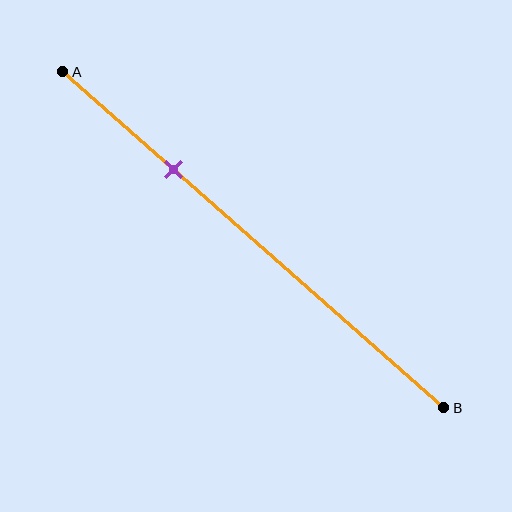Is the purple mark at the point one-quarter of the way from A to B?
No, the mark is at about 30% from A, not at the 25% one-quarter point.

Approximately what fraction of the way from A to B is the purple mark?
The purple mark is approximately 30% of the way from A to B.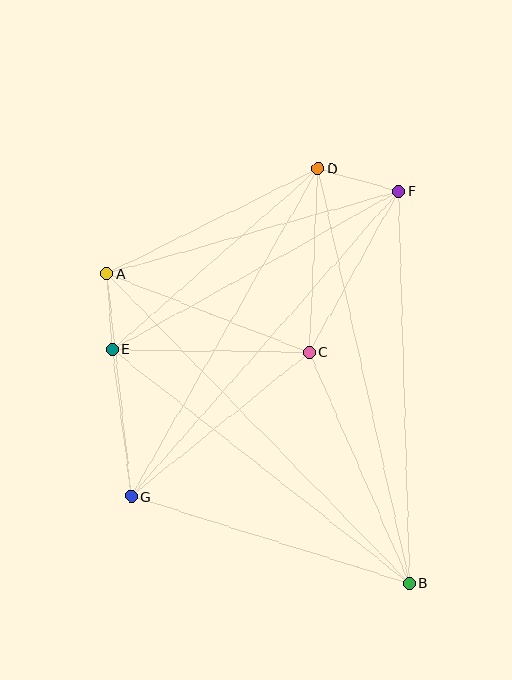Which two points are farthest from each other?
Points A and B are farthest from each other.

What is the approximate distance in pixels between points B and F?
The distance between B and F is approximately 392 pixels.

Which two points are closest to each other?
Points A and E are closest to each other.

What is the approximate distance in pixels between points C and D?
The distance between C and D is approximately 184 pixels.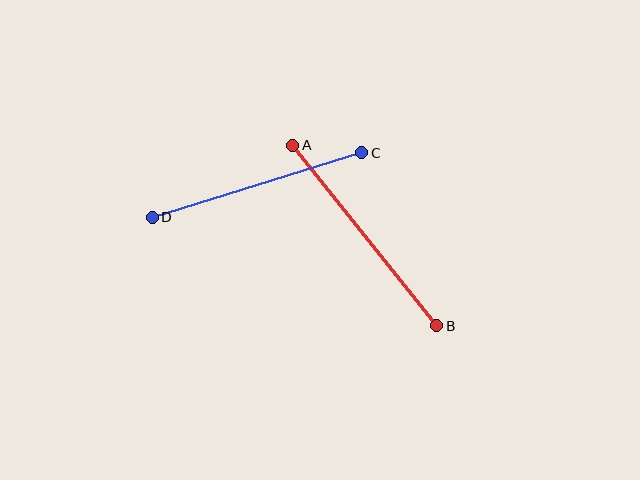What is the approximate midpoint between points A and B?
The midpoint is at approximately (365, 235) pixels.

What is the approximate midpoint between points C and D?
The midpoint is at approximately (257, 185) pixels.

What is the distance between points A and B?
The distance is approximately 231 pixels.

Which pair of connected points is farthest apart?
Points A and B are farthest apart.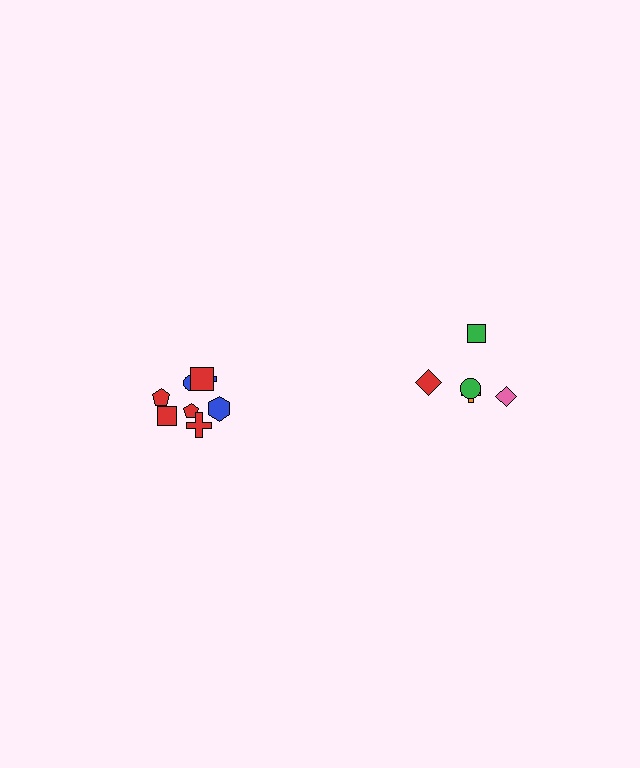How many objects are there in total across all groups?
There are 13 objects.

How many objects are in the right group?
There are 5 objects.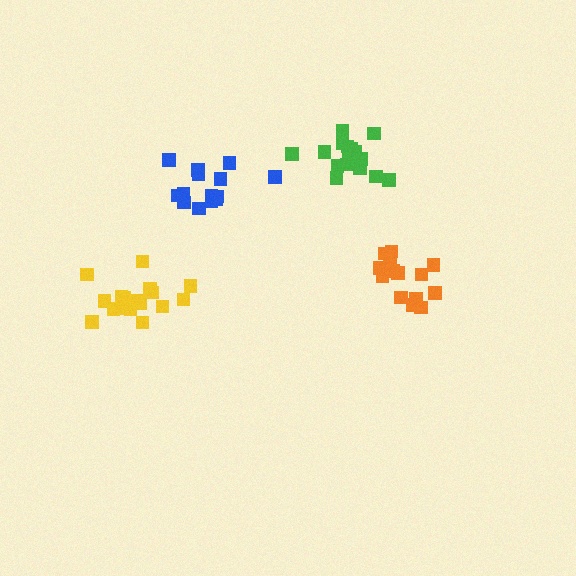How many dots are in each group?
Group 1: 14 dots, Group 2: 17 dots, Group 3: 14 dots, Group 4: 18 dots (63 total).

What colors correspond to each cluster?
The clusters are colored: orange, yellow, blue, green.